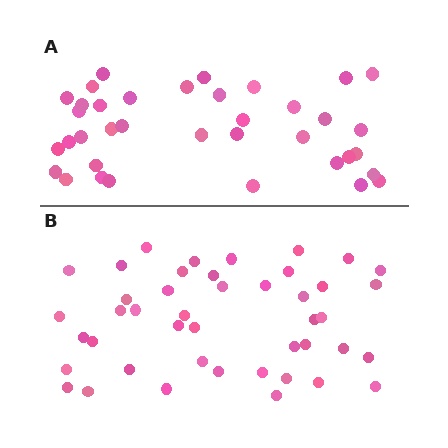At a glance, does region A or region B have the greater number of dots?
Region B (the bottom region) has more dots.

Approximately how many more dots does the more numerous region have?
Region B has roughly 8 or so more dots than region A.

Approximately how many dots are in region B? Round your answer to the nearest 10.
About 40 dots. (The exact count is 44, which rounds to 40.)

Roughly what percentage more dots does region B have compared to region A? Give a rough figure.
About 20% more.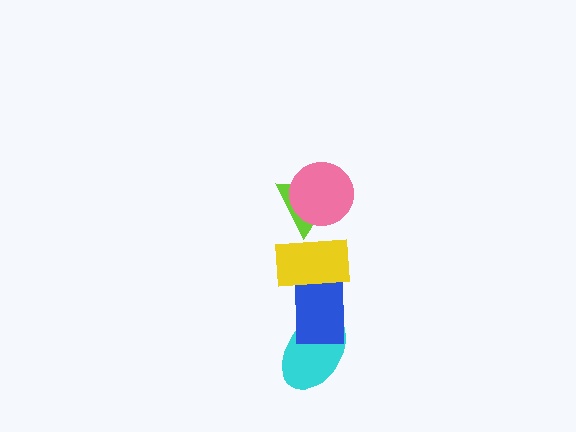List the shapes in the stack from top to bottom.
From top to bottom: the pink circle, the lime triangle, the yellow rectangle, the blue rectangle, the cyan ellipse.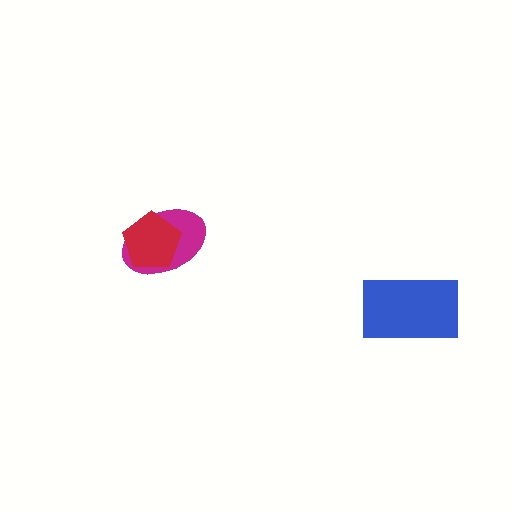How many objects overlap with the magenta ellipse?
1 object overlaps with the magenta ellipse.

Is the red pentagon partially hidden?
No, no other shape covers it.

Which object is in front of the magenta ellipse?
The red pentagon is in front of the magenta ellipse.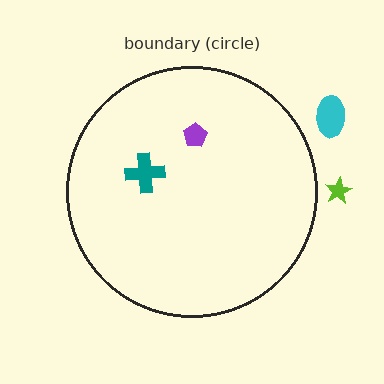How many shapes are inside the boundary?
2 inside, 2 outside.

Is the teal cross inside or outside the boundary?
Inside.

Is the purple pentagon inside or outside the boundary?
Inside.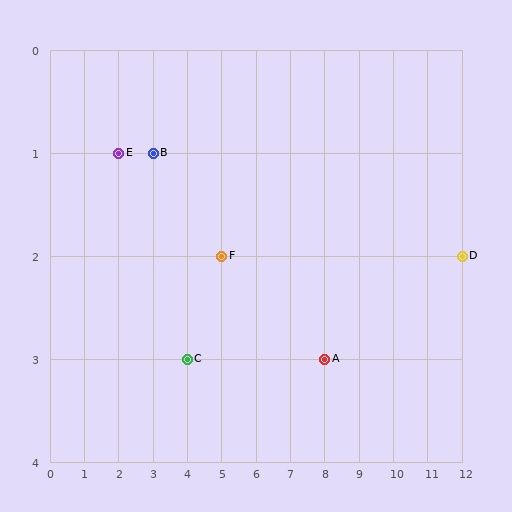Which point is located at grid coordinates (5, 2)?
Point F is at (5, 2).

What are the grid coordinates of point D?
Point D is at grid coordinates (12, 2).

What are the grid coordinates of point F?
Point F is at grid coordinates (5, 2).